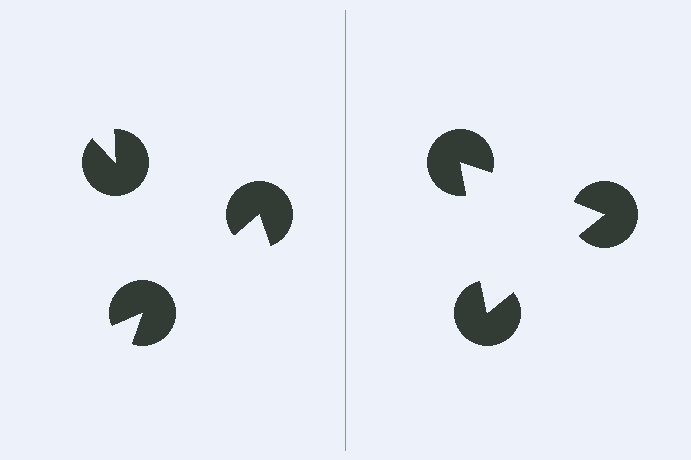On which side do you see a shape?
An illusory triangle appears on the right side. On the left side the wedge cuts are rotated, so no coherent shape forms.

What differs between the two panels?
The pac-man discs are positioned identically on both sides; only the wedge orientations differ. On the right they align to a triangle; on the left they are misaligned.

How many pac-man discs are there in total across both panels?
6 — 3 on each side.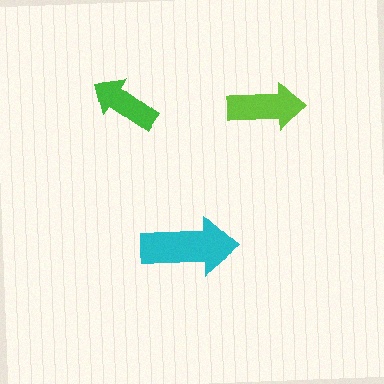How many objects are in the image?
There are 3 objects in the image.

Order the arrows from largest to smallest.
the cyan one, the lime one, the green one.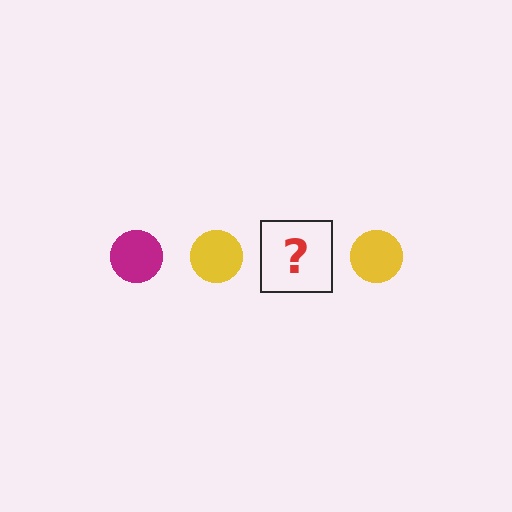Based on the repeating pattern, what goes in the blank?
The blank should be a magenta circle.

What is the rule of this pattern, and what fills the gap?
The rule is that the pattern cycles through magenta, yellow circles. The gap should be filled with a magenta circle.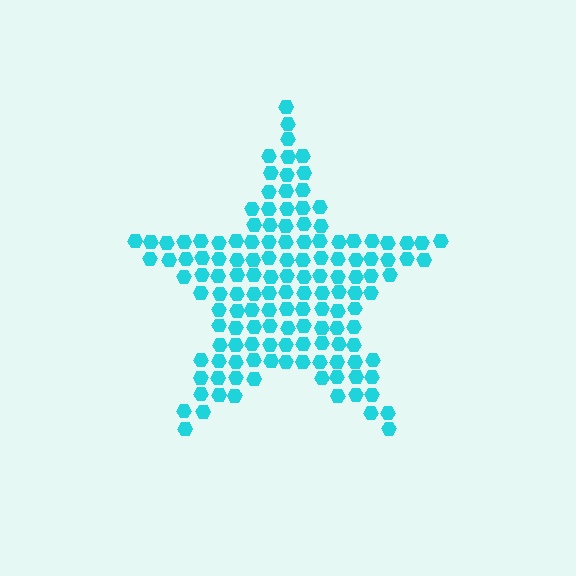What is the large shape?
The large shape is a star.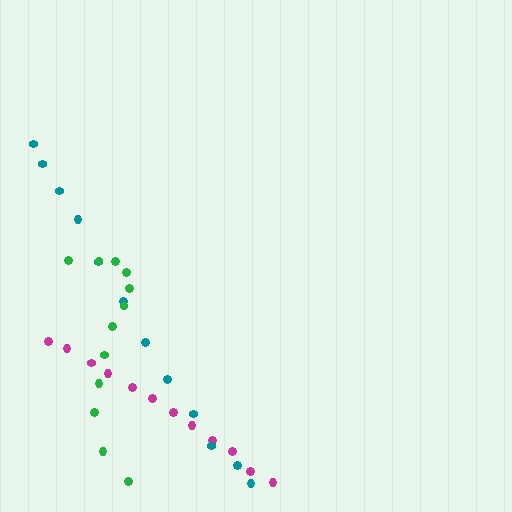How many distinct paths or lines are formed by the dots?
There are 3 distinct paths.